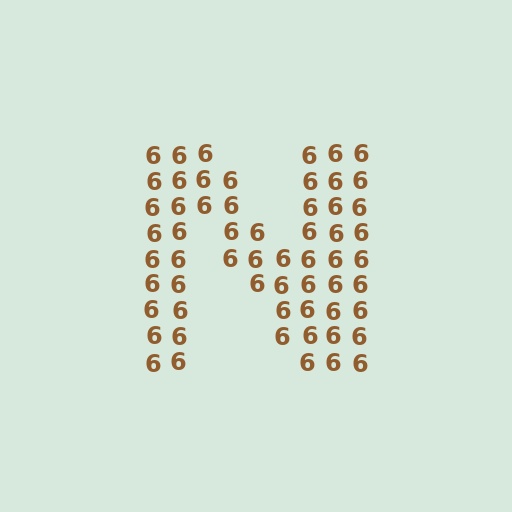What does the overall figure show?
The overall figure shows the letter N.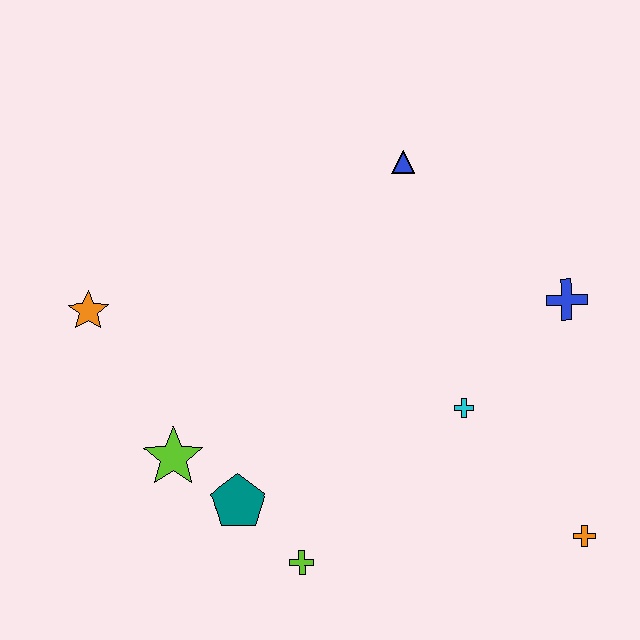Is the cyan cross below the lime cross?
No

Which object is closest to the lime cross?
The teal pentagon is closest to the lime cross.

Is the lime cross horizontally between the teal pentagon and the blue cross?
Yes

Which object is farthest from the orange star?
The orange cross is farthest from the orange star.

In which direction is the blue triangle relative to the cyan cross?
The blue triangle is above the cyan cross.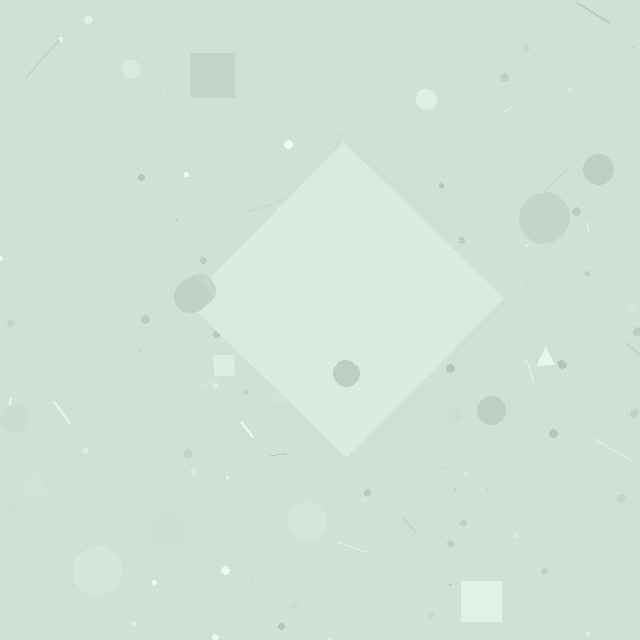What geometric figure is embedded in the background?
A diamond is embedded in the background.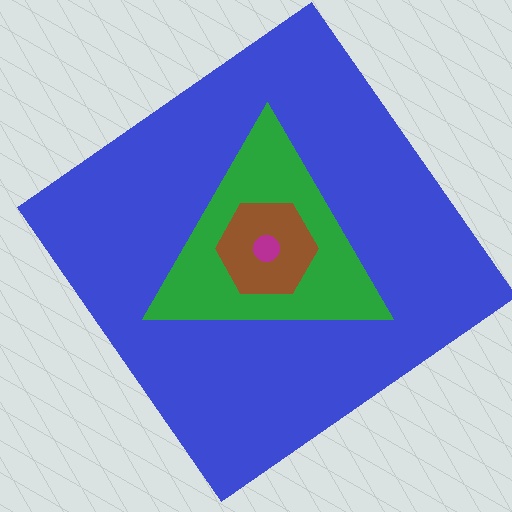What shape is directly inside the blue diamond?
The green triangle.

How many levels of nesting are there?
4.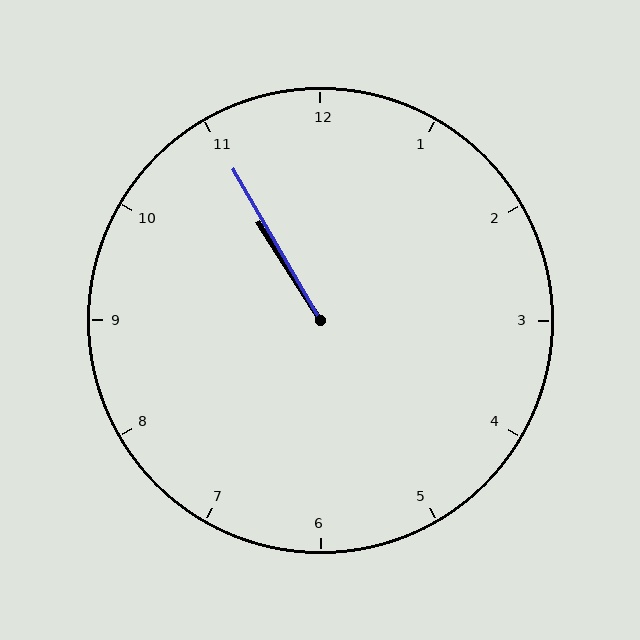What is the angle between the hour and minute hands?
Approximately 2 degrees.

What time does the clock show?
10:55.